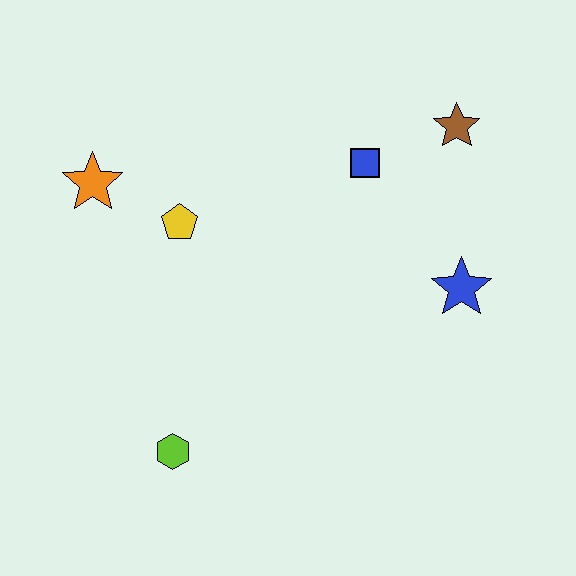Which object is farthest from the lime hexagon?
The brown star is farthest from the lime hexagon.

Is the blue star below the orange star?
Yes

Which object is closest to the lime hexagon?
The yellow pentagon is closest to the lime hexagon.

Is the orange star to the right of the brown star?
No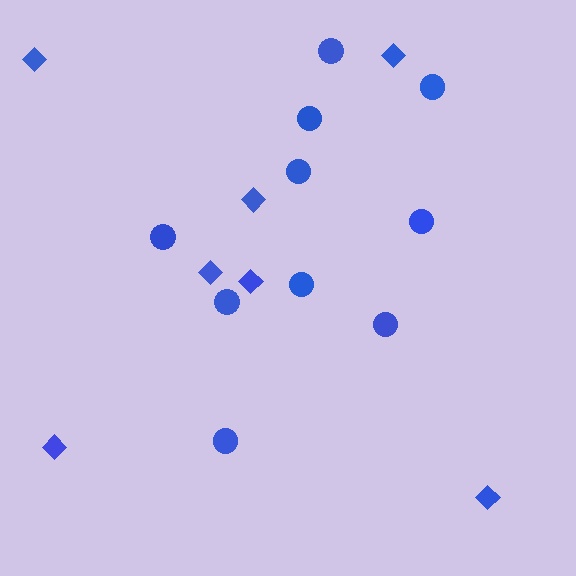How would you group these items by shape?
There are 2 groups: one group of circles (10) and one group of diamonds (7).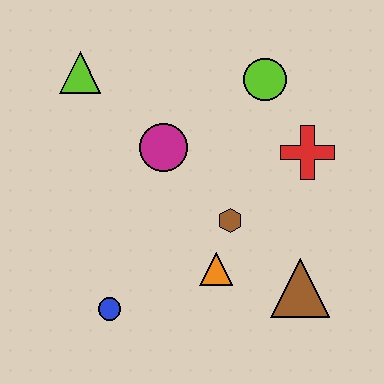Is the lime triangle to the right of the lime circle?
No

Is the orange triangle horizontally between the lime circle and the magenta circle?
Yes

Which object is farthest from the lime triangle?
The brown triangle is farthest from the lime triangle.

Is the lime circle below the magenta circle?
No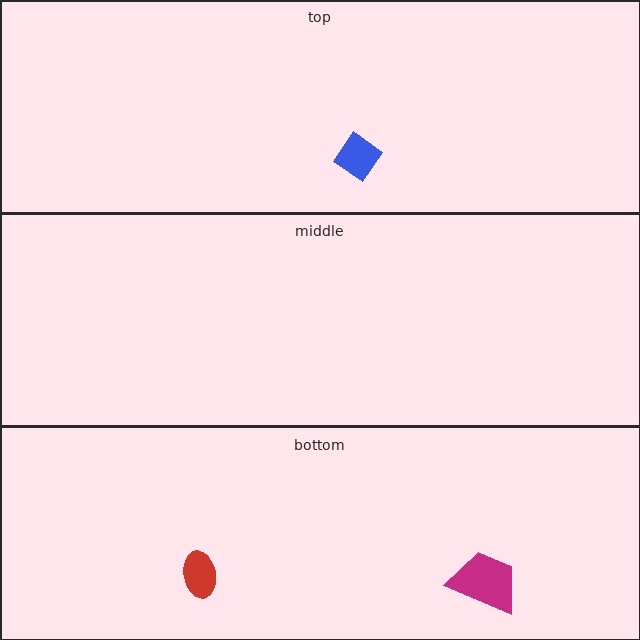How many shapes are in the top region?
1.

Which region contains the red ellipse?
The bottom region.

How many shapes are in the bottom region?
2.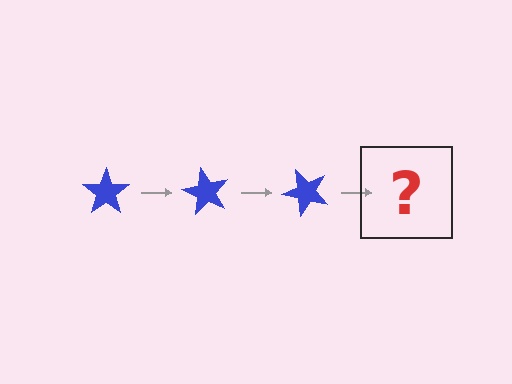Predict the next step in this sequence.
The next step is a blue star rotated 180 degrees.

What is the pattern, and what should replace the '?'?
The pattern is that the star rotates 60 degrees each step. The '?' should be a blue star rotated 180 degrees.